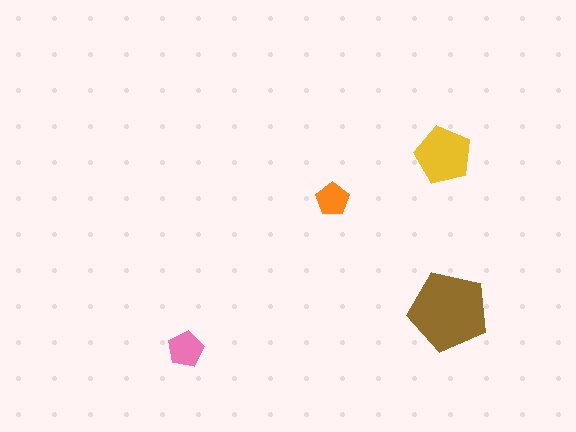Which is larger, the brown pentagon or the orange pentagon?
The brown one.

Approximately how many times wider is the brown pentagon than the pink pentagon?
About 2 times wider.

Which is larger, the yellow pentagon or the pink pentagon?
The yellow one.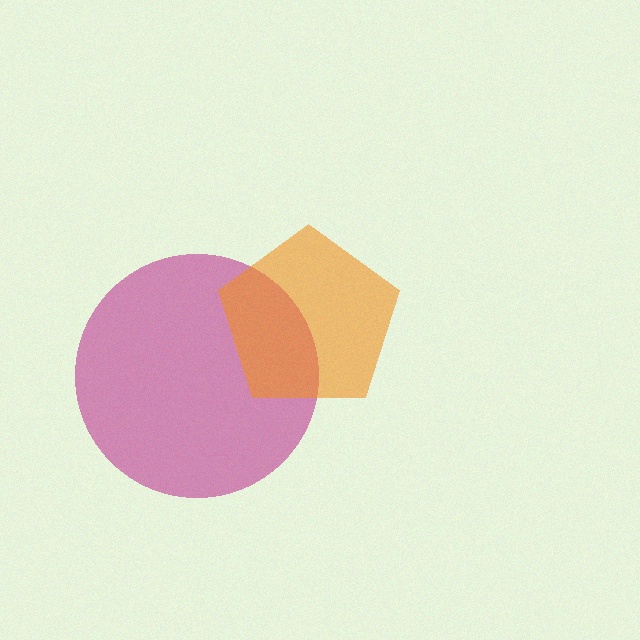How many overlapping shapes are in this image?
There are 2 overlapping shapes in the image.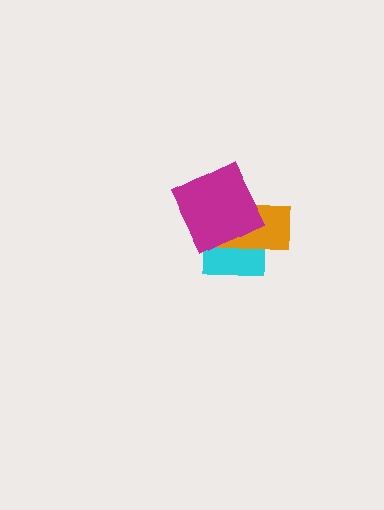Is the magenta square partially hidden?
No, no other shape covers it.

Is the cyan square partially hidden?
Yes, it is partially covered by another shape.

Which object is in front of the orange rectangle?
The magenta square is in front of the orange rectangle.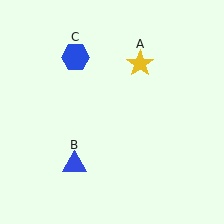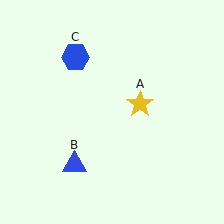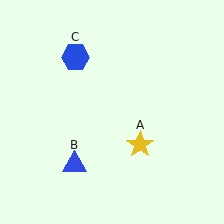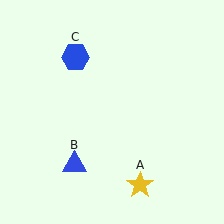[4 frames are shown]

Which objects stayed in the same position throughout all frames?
Blue triangle (object B) and blue hexagon (object C) remained stationary.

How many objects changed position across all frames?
1 object changed position: yellow star (object A).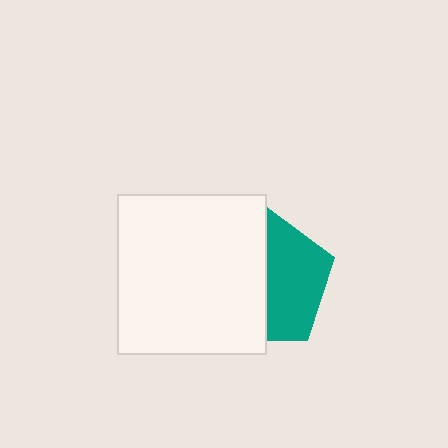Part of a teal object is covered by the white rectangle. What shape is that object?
It is a pentagon.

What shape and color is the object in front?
The object in front is a white rectangle.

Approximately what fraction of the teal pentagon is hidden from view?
Roughly 53% of the teal pentagon is hidden behind the white rectangle.